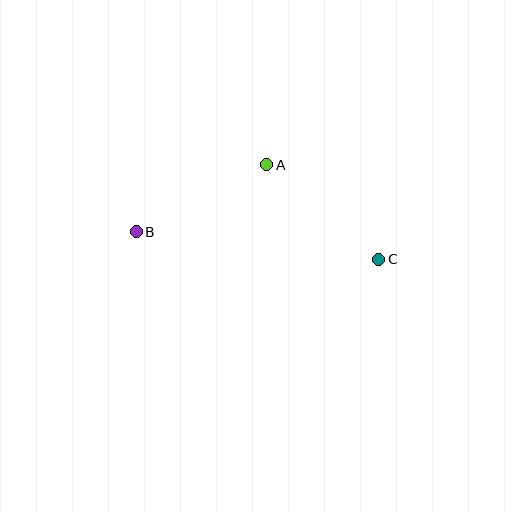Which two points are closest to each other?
Points A and C are closest to each other.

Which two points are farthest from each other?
Points B and C are farthest from each other.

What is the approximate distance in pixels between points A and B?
The distance between A and B is approximately 147 pixels.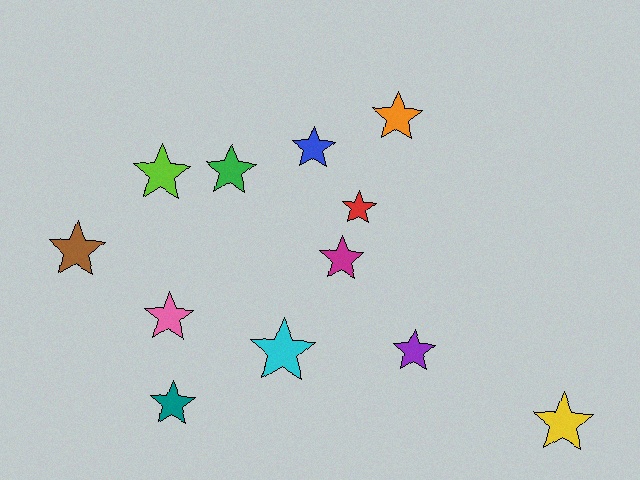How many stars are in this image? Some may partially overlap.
There are 12 stars.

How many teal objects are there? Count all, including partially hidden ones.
There is 1 teal object.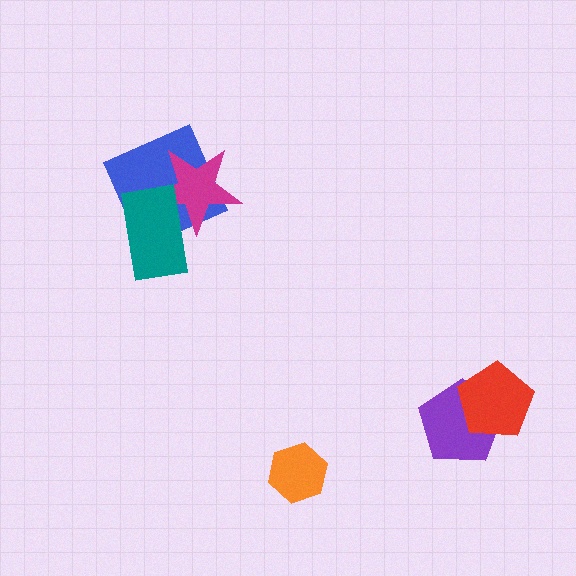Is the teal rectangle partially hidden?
No, no other shape covers it.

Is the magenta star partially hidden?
Yes, it is partially covered by another shape.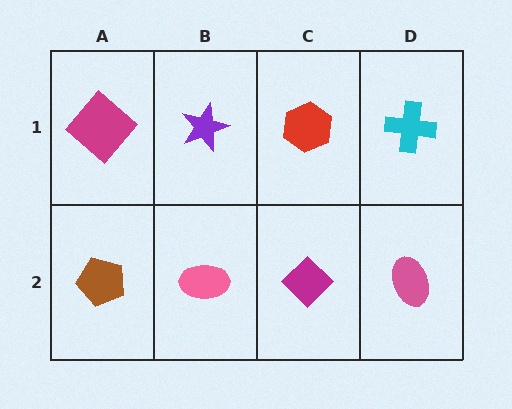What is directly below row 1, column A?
A brown pentagon.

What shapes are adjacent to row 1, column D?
A pink ellipse (row 2, column D), a red hexagon (row 1, column C).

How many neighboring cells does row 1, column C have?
3.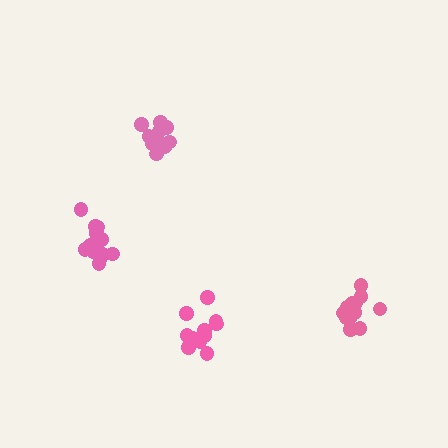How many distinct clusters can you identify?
There are 4 distinct clusters.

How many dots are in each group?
Group 1: 13 dots, Group 2: 13 dots, Group 3: 12 dots, Group 4: 13 dots (51 total).